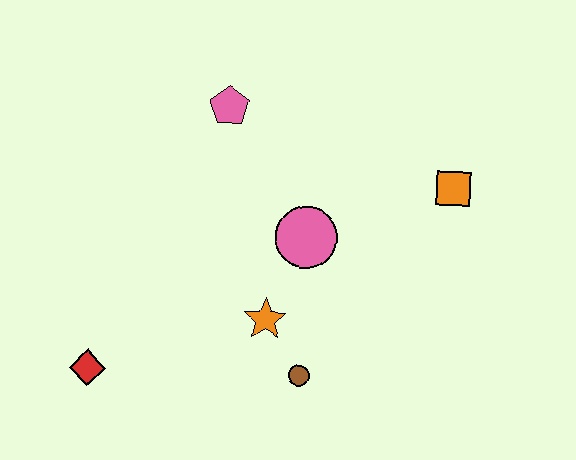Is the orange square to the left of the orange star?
No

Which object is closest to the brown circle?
The orange star is closest to the brown circle.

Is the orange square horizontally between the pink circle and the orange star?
No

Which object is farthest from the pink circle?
The red diamond is farthest from the pink circle.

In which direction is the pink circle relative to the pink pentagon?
The pink circle is below the pink pentagon.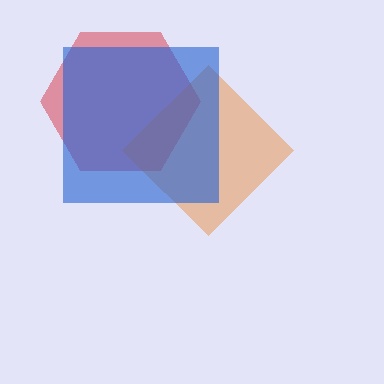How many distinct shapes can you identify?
There are 3 distinct shapes: a red hexagon, an orange diamond, a blue square.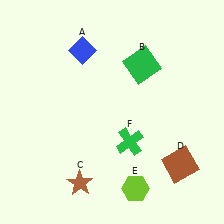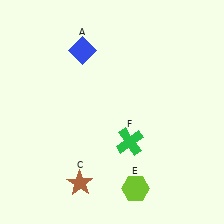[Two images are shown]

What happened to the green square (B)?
The green square (B) was removed in Image 2. It was in the top-right area of Image 1.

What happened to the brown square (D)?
The brown square (D) was removed in Image 2. It was in the bottom-right area of Image 1.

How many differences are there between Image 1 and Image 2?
There are 2 differences between the two images.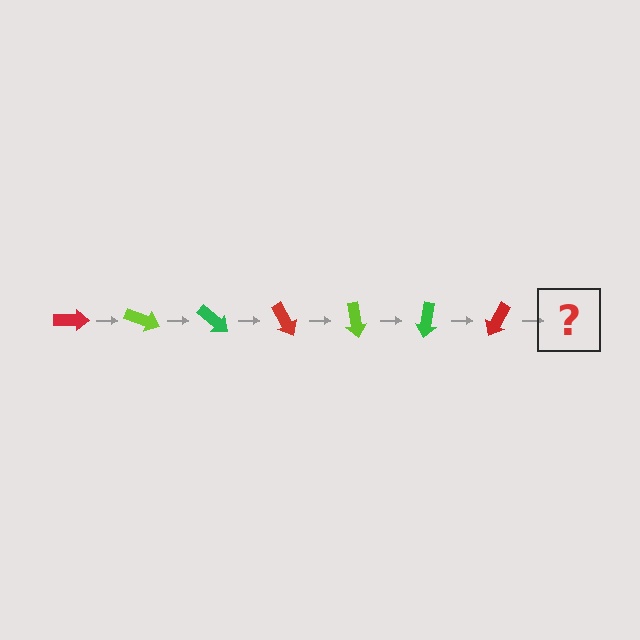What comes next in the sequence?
The next element should be a lime arrow, rotated 140 degrees from the start.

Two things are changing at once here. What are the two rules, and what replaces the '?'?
The two rules are that it rotates 20 degrees each step and the color cycles through red, lime, and green. The '?' should be a lime arrow, rotated 140 degrees from the start.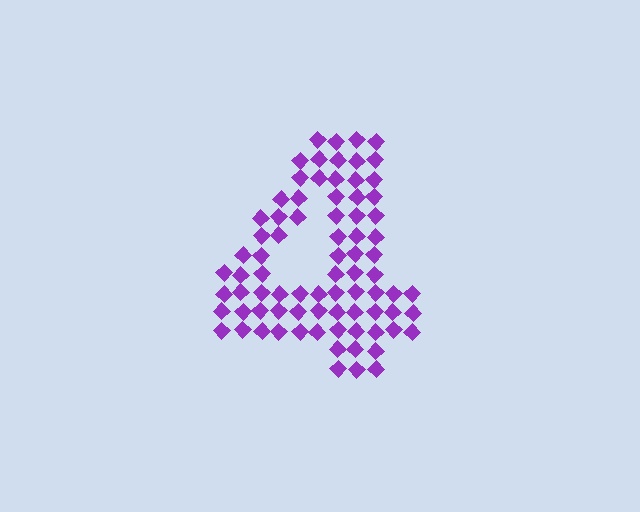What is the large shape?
The large shape is the digit 4.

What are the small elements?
The small elements are diamonds.